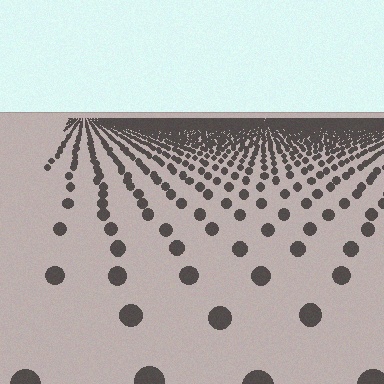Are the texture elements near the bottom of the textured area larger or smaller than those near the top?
Larger. Near the bottom, elements are closer to the viewer and appear at a bigger on-screen size.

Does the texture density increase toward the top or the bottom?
Density increases toward the top.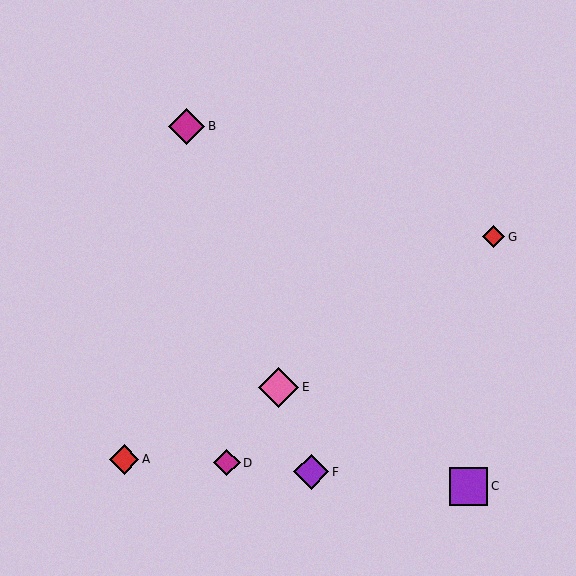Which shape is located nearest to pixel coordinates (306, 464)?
The purple diamond (labeled F) at (311, 472) is nearest to that location.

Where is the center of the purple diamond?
The center of the purple diamond is at (311, 472).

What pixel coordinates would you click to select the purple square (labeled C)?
Click at (469, 486) to select the purple square C.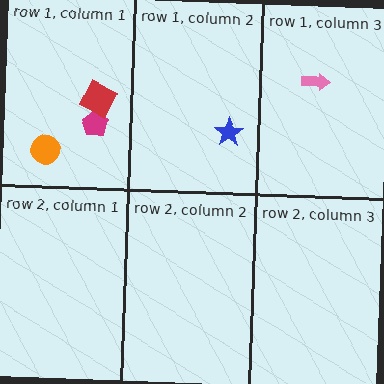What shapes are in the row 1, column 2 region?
The blue star.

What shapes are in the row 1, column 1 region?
The magenta pentagon, the red diamond, the orange circle.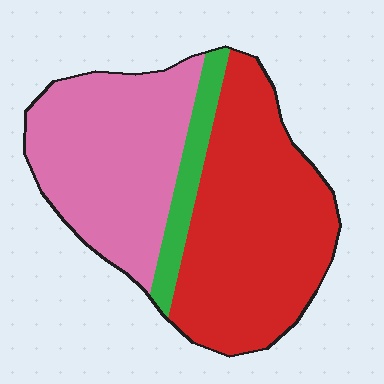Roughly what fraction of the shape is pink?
Pink takes up about two fifths (2/5) of the shape.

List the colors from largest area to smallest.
From largest to smallest: red, pink, green.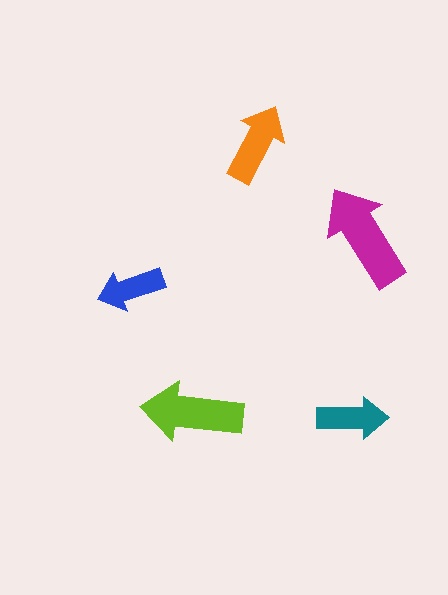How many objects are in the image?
There are 5 objects in the image.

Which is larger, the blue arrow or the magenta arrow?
The magenta one.